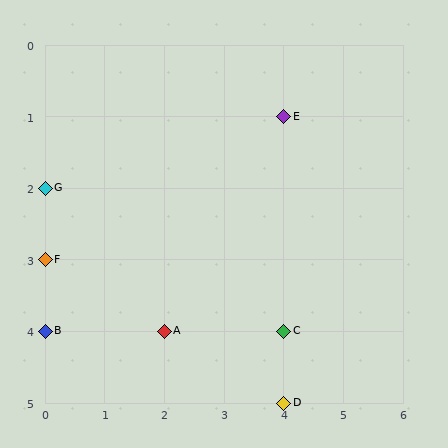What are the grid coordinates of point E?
Point E is at grid coordinates (4, 1).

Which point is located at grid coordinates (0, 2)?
Point G is at (0, 2).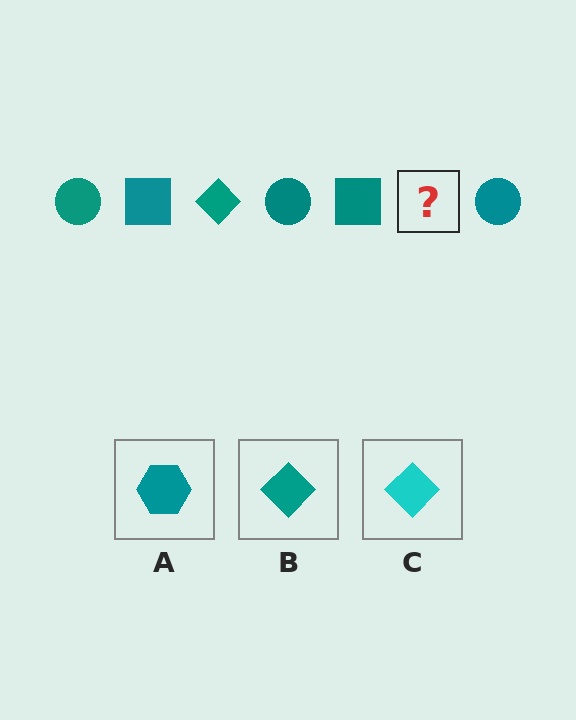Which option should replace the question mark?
Option B.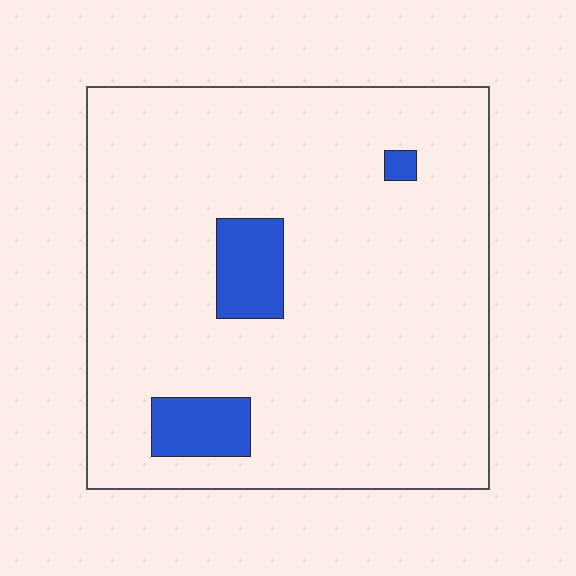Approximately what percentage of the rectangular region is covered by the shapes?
Approximately 10%.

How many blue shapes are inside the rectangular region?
3.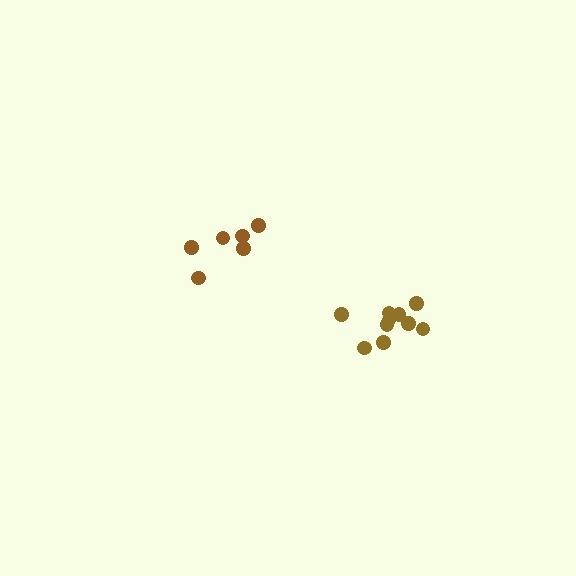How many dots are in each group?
Group 1: 10 dots, Group 2: 6 dots (16 total).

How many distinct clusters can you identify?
There are 2 distinct clusters.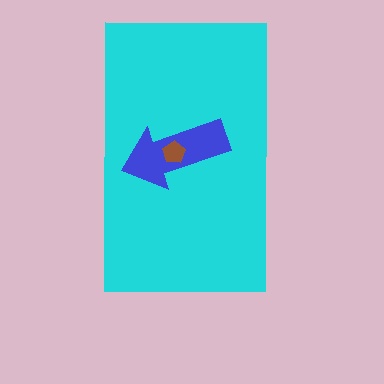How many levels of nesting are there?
3.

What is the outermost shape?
The cyan rectangle.